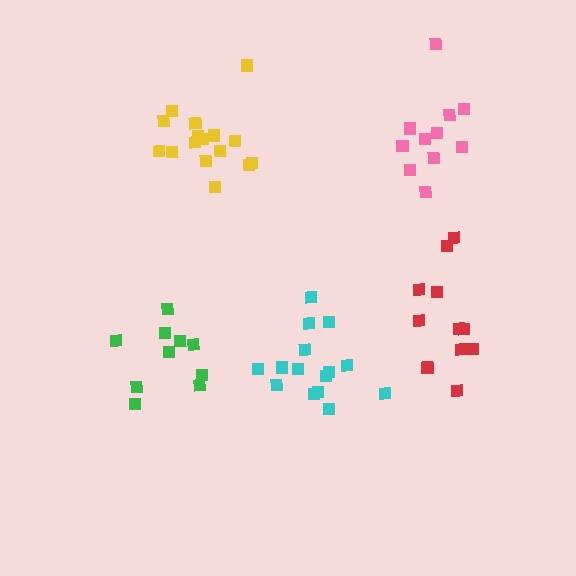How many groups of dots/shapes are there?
There are 5 groups.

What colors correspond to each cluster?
The clusters are colored: cyan, pink, red, yellow, green.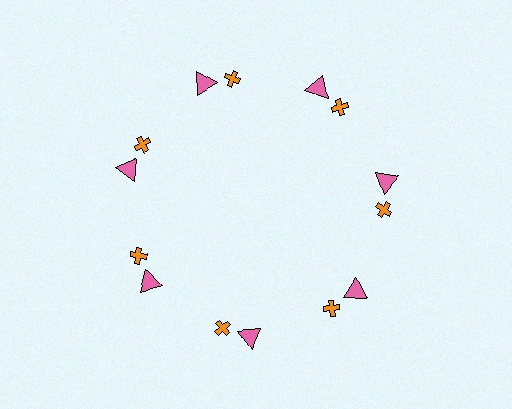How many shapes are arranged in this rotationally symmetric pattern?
There are 14 shapes, arranged in 7 groups of 2.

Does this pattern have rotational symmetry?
Yes, this pattern has 7-fold rotational symmetry. It looks the same after rotating 51 degrees around the center.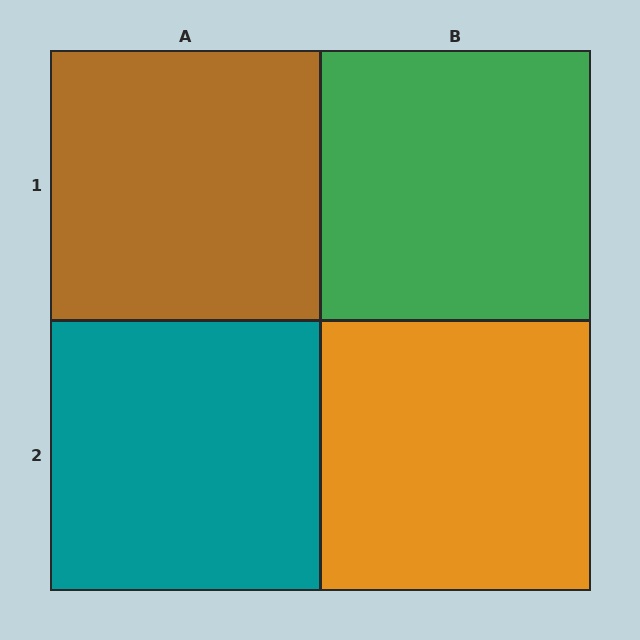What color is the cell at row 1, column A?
Brown.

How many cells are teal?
1 cell is teal.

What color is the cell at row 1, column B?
Green.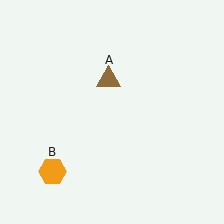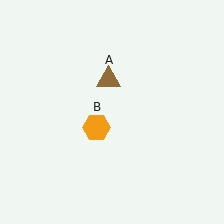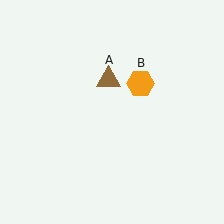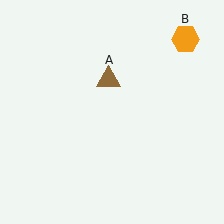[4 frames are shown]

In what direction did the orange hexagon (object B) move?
The orange hexagon (object B) moved up and to the right.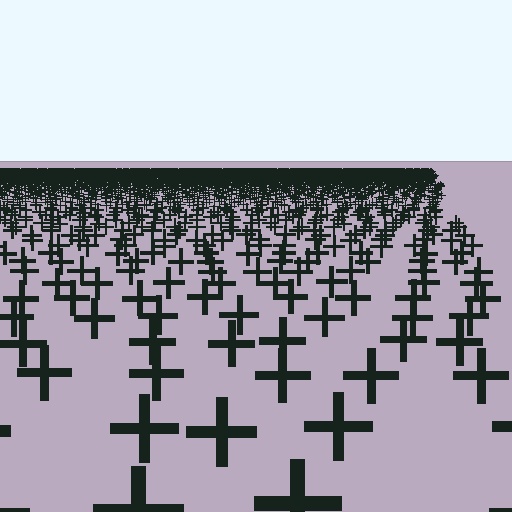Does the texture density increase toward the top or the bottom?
Density increases toward the top.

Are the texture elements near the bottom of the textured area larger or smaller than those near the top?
Larger. Near the bottom, elements are closer to the viewer and appear at a bigger on-screen size.